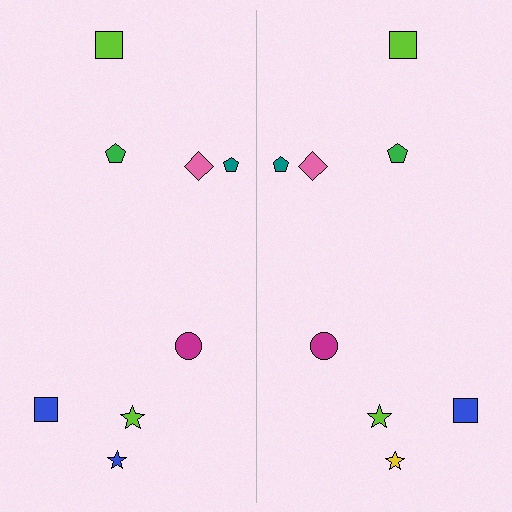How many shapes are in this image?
There are 16 shapes in this image.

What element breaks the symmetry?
The yellow star on the right side breaks the symmetry — its mirror counterpart is blue.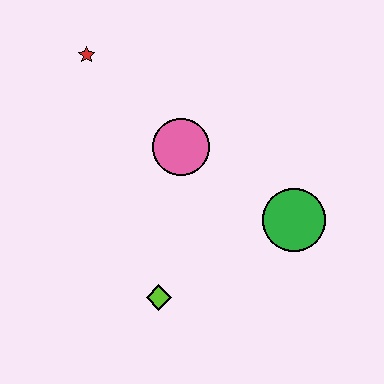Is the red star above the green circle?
Yes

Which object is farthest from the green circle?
The red star is farthest from the green circle.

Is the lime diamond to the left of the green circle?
Yes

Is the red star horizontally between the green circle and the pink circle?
No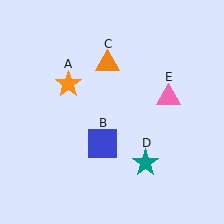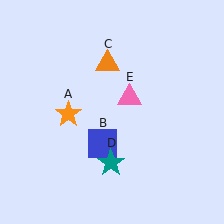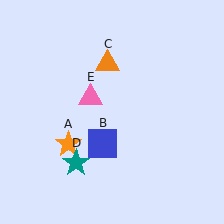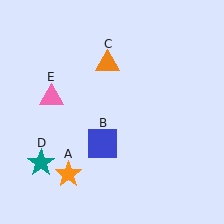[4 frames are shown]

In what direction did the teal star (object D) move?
The teal star (object D) moved left.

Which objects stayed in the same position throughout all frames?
Blue square (object B) and orange triangle (object C) remained stationary.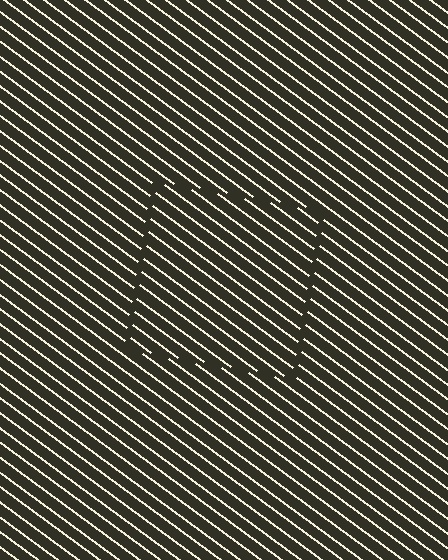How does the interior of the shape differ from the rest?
The interior of the shape contains the same grating, shifted by half a period — the contour is defined by the phase discontinuity where line-ends from the inner and outer gratings abut.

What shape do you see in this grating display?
An illusory square. The interior of the shape contains the same grating, shifted by half a period — the contour is defined by the phase discontinuity where line-ends from the inner and outer gratings abut.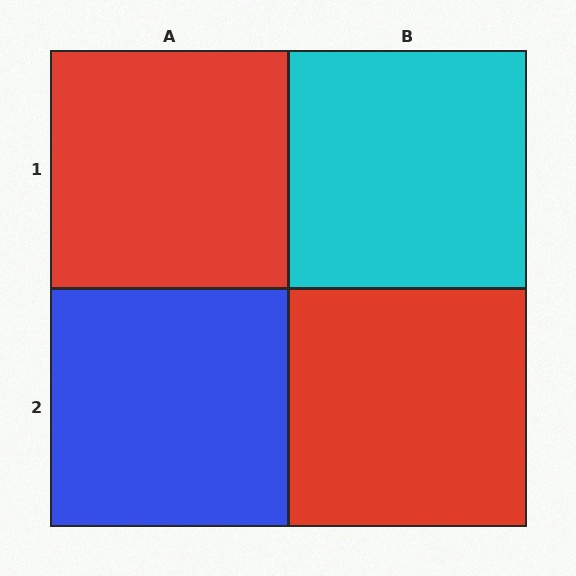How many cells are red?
2 cells are red.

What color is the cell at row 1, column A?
Red.